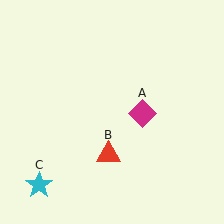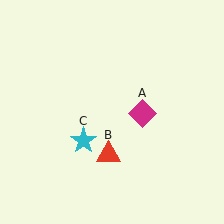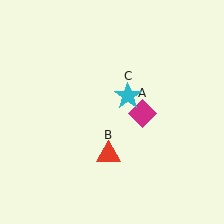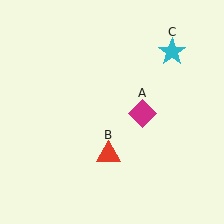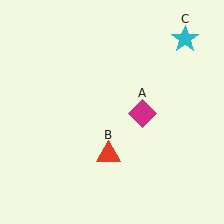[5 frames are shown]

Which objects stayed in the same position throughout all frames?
Magenta diamond (object A) and red triangle (object B) remained stationary.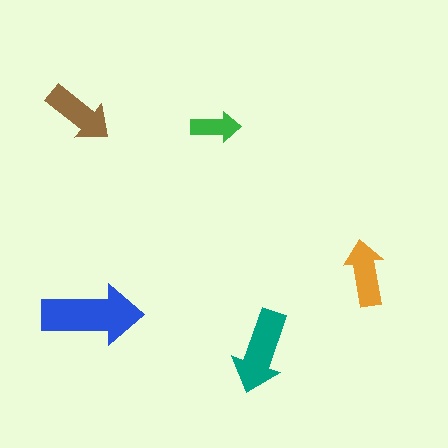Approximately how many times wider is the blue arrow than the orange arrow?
About 1.5 times wider.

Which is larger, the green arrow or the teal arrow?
The teal one.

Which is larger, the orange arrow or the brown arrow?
The brown one.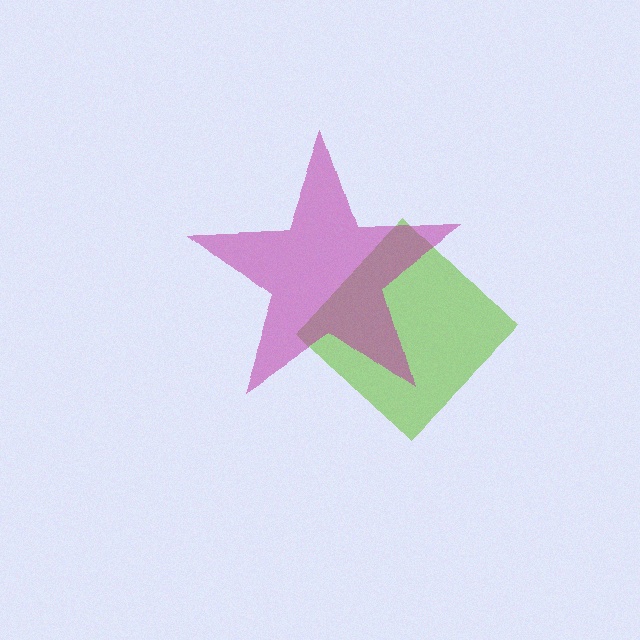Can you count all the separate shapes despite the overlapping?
Yes, there are 2 separate shapes.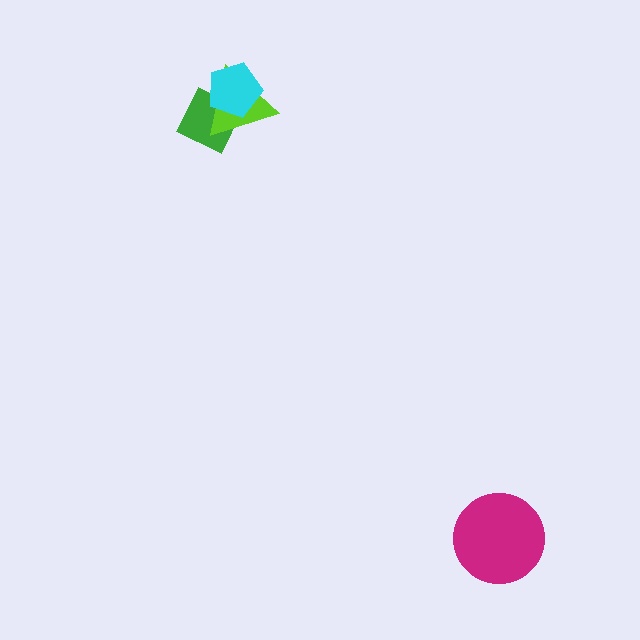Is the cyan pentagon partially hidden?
No, no other shape covers it.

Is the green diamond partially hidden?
Yes, it is partially covered by another shape.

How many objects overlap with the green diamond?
2 objects overlap with the green diamond.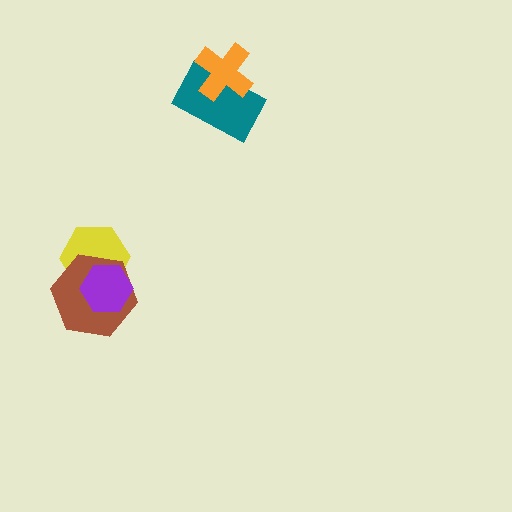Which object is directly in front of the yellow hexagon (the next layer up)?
The brown hexagon is directly in front of the yellow hexagon.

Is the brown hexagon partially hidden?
Yes, it is partially covered by another shape.